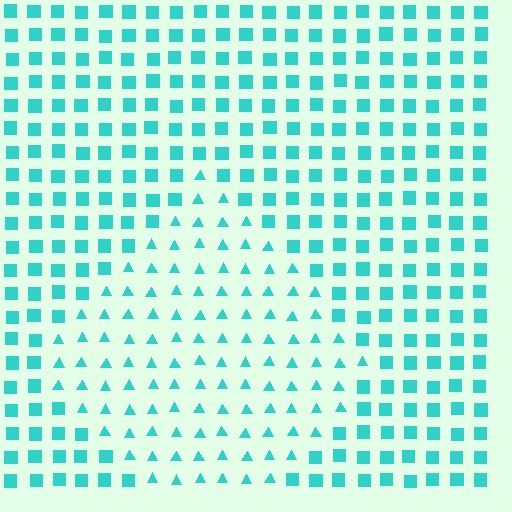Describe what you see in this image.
The image is filled with small cyan elements arranged in a uniform grid. A diamond-shaped region contains triangles, while the surrounding area contains squares. The boundary is defined purely by the change in element shape.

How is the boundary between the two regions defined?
The boundary is defined by a change in element shape: triangles inside vs. squares outside. All elements share the same color and spacing.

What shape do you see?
I see a diamond.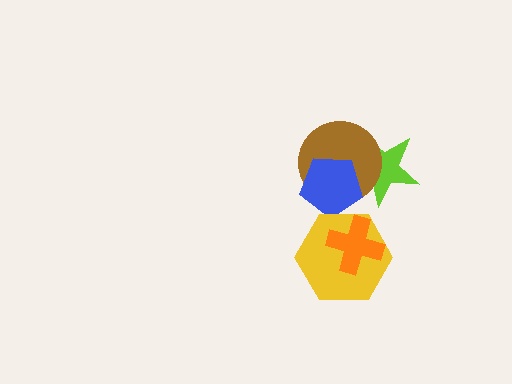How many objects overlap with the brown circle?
2 objects overlap with the brown circle.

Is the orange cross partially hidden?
No, no other shape covers it.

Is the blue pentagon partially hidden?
Yes, it is partially covered by another shape.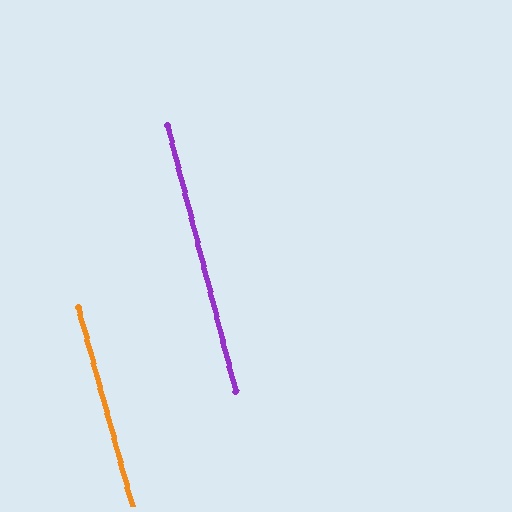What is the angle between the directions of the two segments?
Approximately 1 degree.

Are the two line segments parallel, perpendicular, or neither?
Parallel — their directions differ by only 0.9°.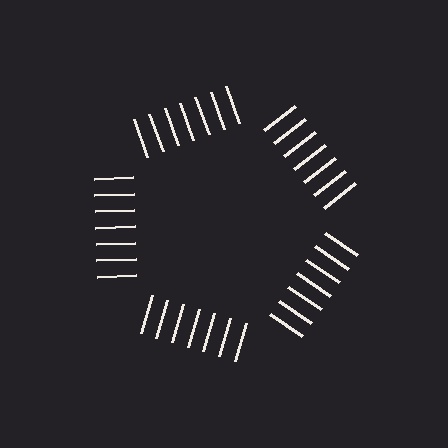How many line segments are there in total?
35 — 7 along each of the 5 edges.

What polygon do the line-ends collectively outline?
An illusory pentagon — the line segments terminate on its edges but no continuous stroke is drawn.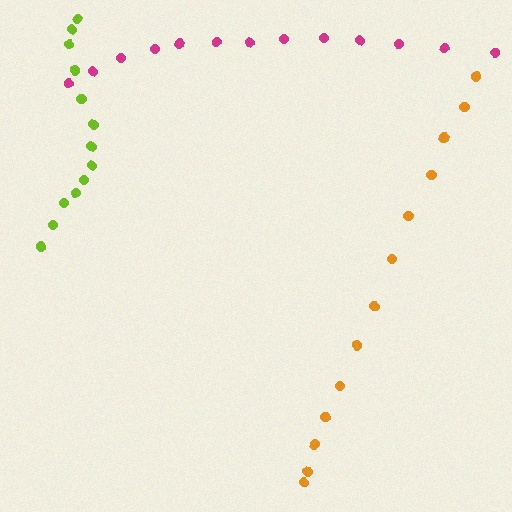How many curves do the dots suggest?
There are 3 distinct paths.